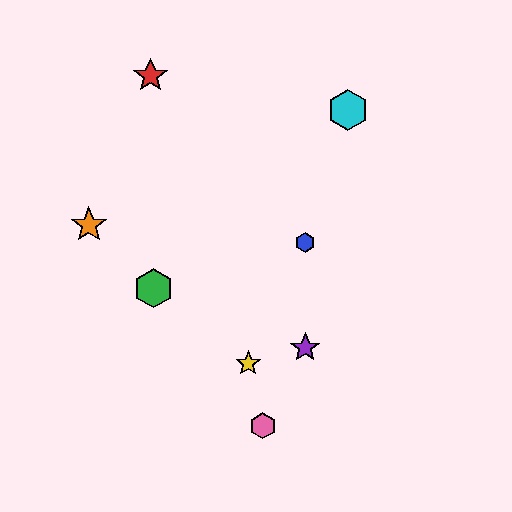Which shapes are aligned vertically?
The blue hexagon, the purple star are aligned vertically.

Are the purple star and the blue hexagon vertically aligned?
Yes, both are at x≈305.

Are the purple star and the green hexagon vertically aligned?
No, the purple star is at x≈305 and the green hexagon is at x≈153.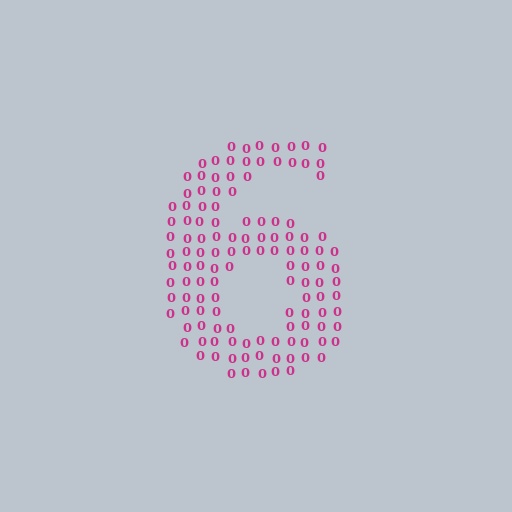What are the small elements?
The small elements are digit 0's.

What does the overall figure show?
The overall figure shows the digit 6.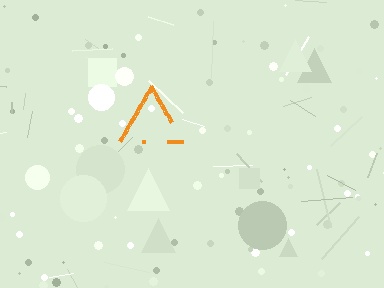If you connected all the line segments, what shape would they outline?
They would outline a triangle.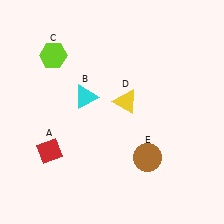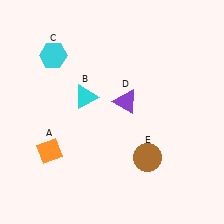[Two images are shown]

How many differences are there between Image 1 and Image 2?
There are 3 differences between the two images.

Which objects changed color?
A changed from red to orange. C changed from lime to cyan. D changed from yellow to purple.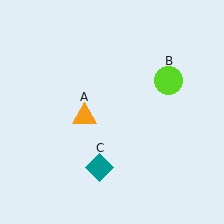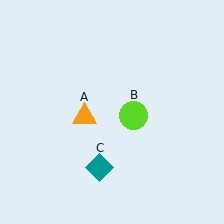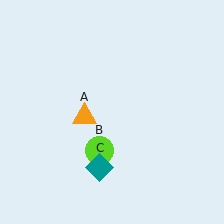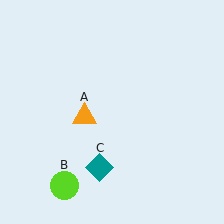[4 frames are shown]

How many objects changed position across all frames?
1 object changed position: lime circle (object B).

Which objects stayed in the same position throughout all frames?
Orange triangle (object A) and teal diamond (object C) remained stationary.